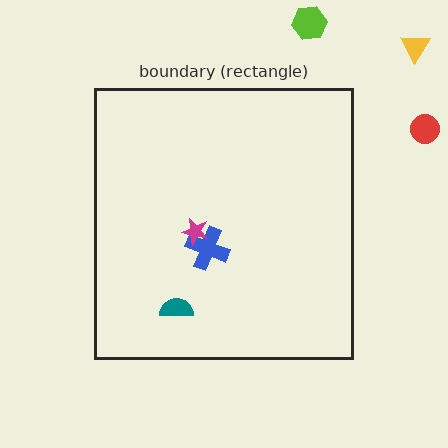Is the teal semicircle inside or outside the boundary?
Inside.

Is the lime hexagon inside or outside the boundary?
Outside.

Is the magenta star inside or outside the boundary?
Inside.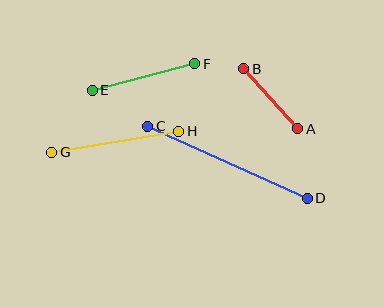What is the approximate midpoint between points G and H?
The midpoint is at approximately (115, 142) pixels.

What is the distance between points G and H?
The distance is approximately 129 pixels.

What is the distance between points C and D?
The distance is approximately 175 pixels.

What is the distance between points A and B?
The distance is approximately 81 pixels.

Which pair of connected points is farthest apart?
Points C and D are farthest apart.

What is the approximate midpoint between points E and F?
The midpoint is at approximately (144, 77) pixels.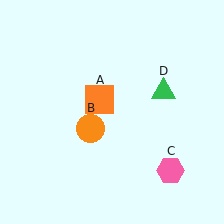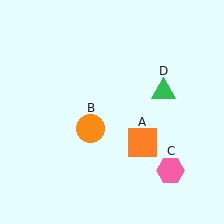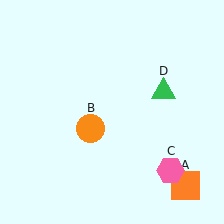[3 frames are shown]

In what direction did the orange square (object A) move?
The orange square (object A) moved down and to the right.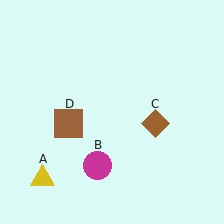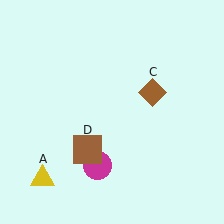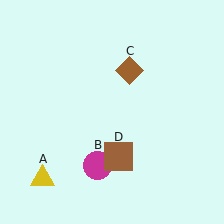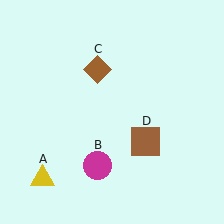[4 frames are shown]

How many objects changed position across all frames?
2 objects changed position: brown diamond (object C), brown square (object D).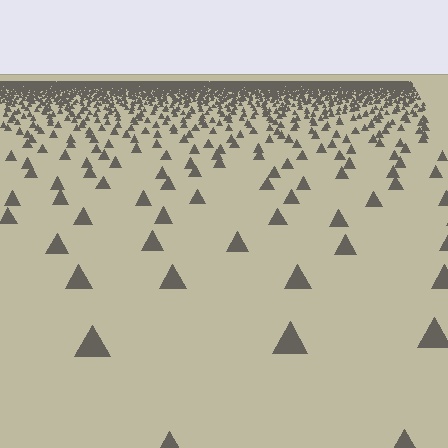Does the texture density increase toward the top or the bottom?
Density increases toward the top.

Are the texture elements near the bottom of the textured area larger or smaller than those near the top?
Larger. Near the bottom, elements are closer to the viewer and appear at a bigger on-screen size.